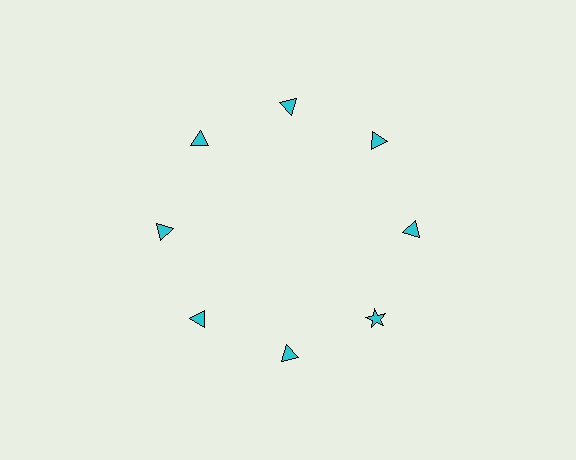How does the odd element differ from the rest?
It has a different shape: star instead of triangle.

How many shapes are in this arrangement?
There are 8 shapes arranged in a ring pattern.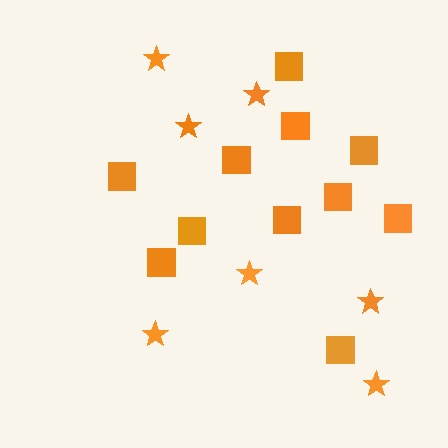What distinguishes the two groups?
There are 2 groups: one group of stars (7) and one group of squares (11).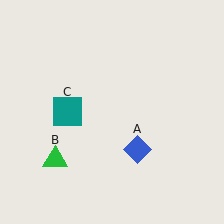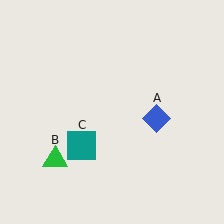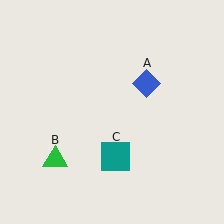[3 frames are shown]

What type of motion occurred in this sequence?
The blue diamond (object A), teal square (object C) rotated counterclockwise around the center of the scene.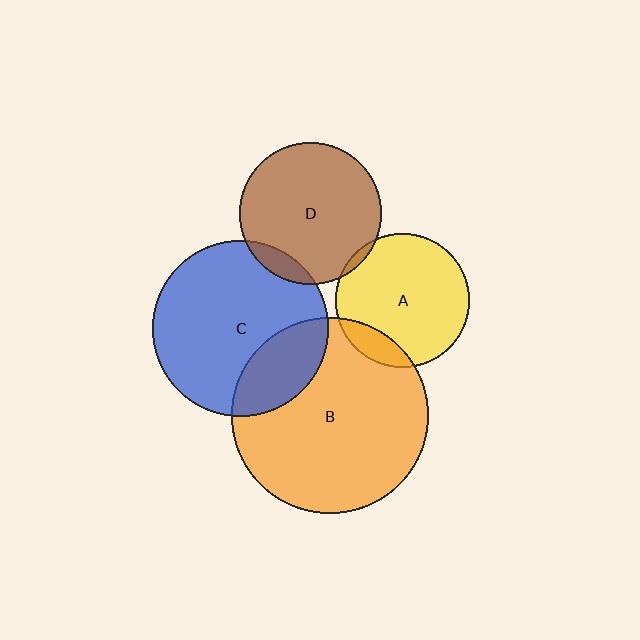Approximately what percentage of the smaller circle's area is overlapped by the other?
Approximately 10%.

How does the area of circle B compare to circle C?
Approximately 1.2 times.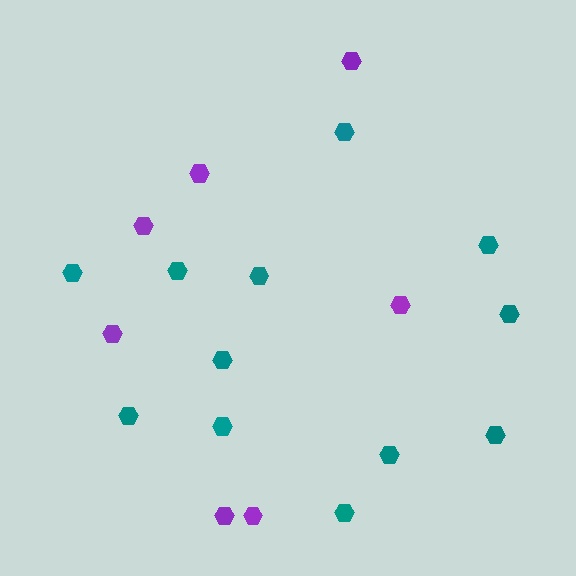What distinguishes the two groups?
There are 2 groups: one group of purple hexagons (7) and one group of teal hexagons (12).